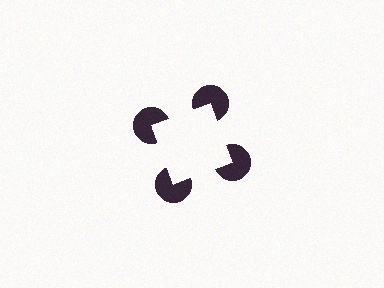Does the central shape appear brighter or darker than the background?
It typically appears slightly brighter than the background, even though no actual brightness change is drawn.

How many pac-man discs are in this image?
There are 4 — one at each vertex of the illusory square.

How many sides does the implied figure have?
4 sides.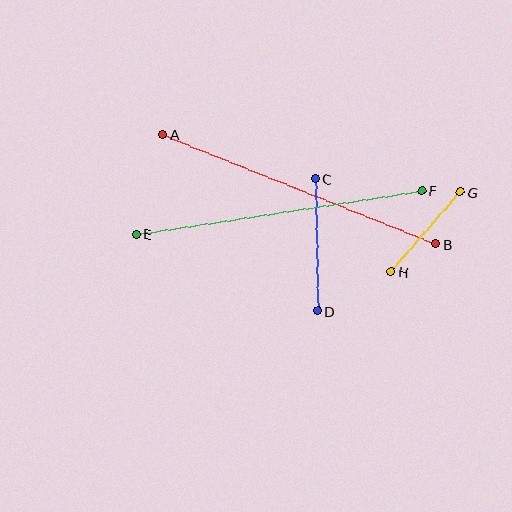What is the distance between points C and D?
The distance is approximately 132 pixels.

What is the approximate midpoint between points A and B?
The midpoint is at approximately (299, 189) pixels.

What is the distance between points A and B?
The distance is approximately 294 pixels.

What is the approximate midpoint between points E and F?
The midpoint is at approximately (279, 212) pixels.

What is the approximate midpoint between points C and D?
The midpoint is at approximately (316, 245) pixels.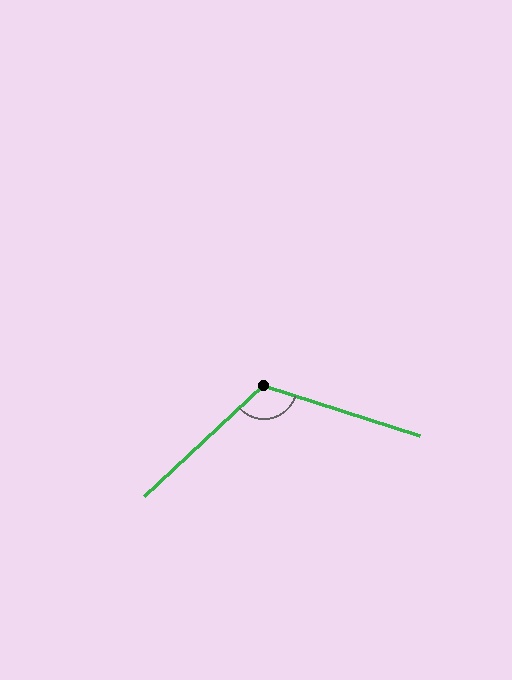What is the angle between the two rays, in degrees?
Approximately 119 degrees.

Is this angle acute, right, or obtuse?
It is obtuse.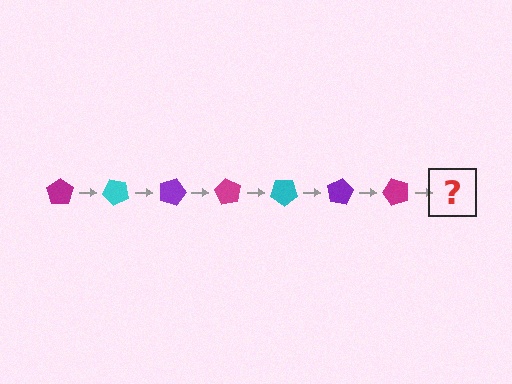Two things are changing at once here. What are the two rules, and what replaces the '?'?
The two rules are that it rotates 45 degrees each step and the color cycles through magenta, cyan, and purple. The '?' should be a cyan pentagon, rotated 315 degrees from the start.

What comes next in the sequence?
The next element should be a cyan pentagon, rotated 315 degrees from the start.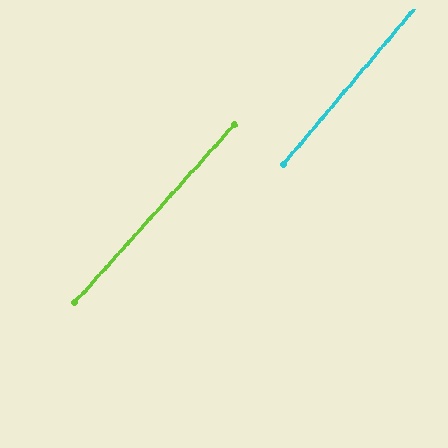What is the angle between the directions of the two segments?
Approximately 2 degrees.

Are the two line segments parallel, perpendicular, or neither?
Parallel — their directions differ by only 1.7°.